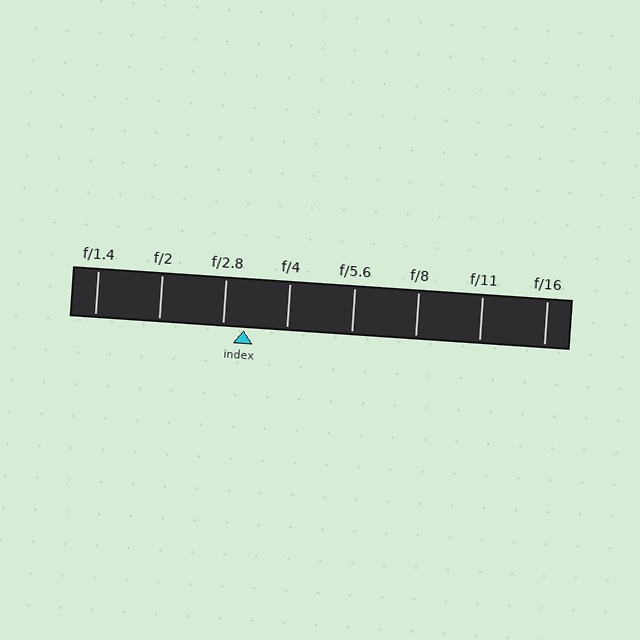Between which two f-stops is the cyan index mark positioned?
The index mark is between f/2.8 and f/4.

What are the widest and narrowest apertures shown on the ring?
The widest aperture shown is f/1.4 and the narrowest is f/16.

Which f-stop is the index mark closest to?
The index mark is closest to f/2.8.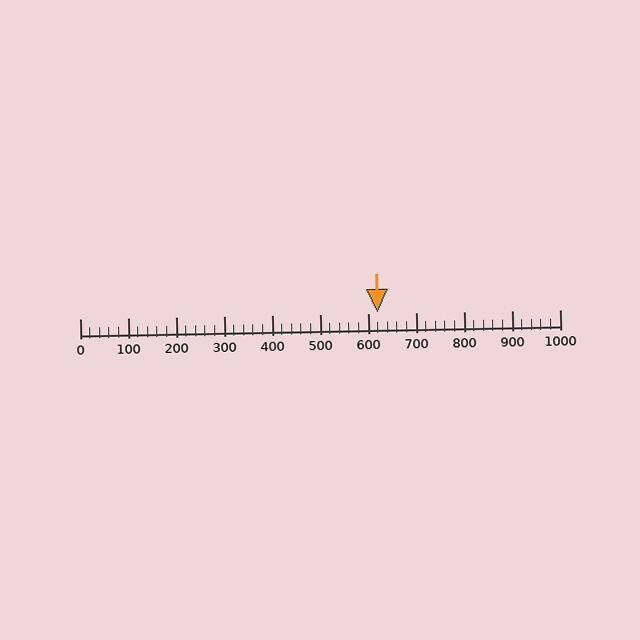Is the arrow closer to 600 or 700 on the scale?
The arrow is closer to 600.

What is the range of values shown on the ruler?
The ruler shows values from 0 to 1000.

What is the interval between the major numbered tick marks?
The major tick marks are spaced 100 units apart.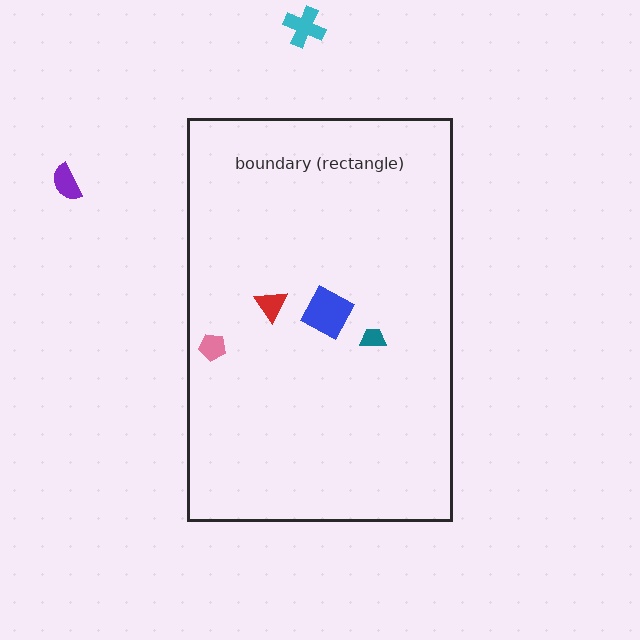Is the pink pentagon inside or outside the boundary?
Inside.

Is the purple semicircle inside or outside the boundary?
Outside.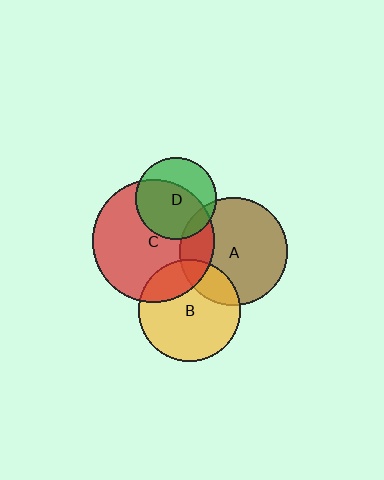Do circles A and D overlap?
Yes.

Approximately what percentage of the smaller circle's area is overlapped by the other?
Approximately 10%.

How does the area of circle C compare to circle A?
Approximately 1.3 times.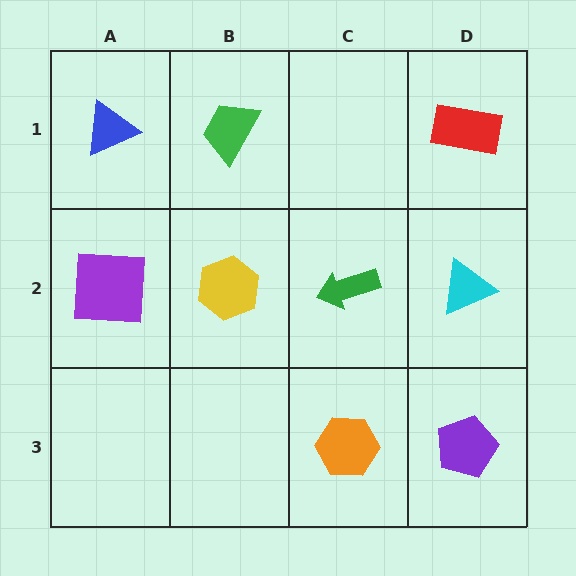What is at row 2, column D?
A cyan triangle.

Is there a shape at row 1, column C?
No, that cell is empty.